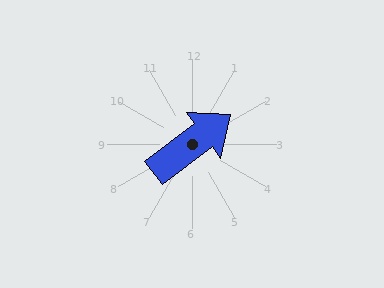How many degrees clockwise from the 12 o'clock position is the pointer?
Approximately 53 degrees.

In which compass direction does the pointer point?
Northeast.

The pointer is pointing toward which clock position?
Roughly 2 o'clock.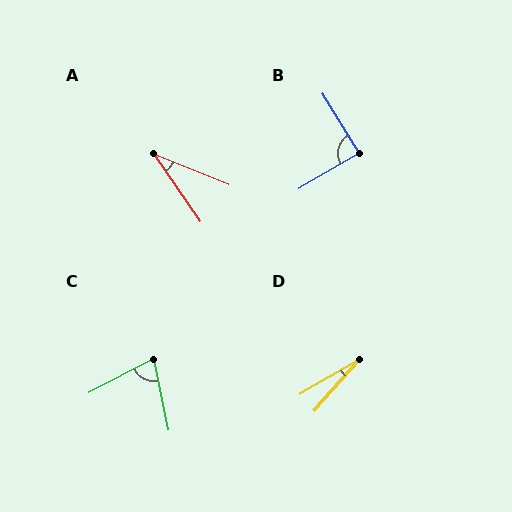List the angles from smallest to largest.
D (19°), A (34°), C (74°), B (89°).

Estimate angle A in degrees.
Approximately 34 degrees.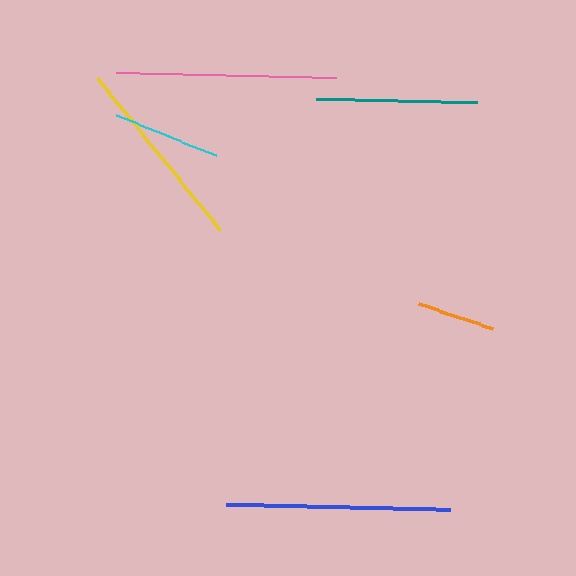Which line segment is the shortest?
The orange line is the shortest at approximately 78 pixels.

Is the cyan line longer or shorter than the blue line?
The blue line is longer than the cyan line.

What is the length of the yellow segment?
The yellow segment is approximately 196 pixels long.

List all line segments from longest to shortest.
From longest to shortest: blue, pink, yellow, teal, cyan, orange.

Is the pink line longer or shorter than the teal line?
The pink line is longer than the teal line.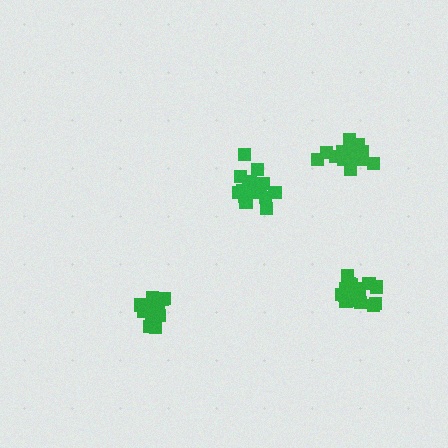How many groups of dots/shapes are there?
There are 4 groups.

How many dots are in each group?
Group 1: 18 dots, Group 2: 19 dots, Group 3: 17 dots, Group 4: 19 dots (73 total).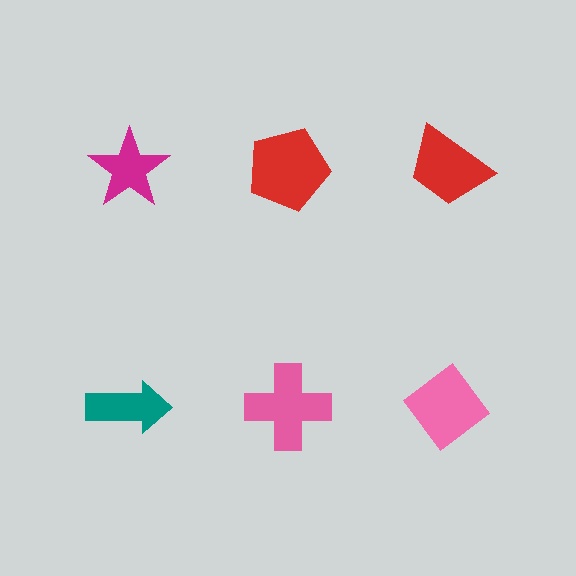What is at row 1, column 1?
A magenta star.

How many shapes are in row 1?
3 shapes.